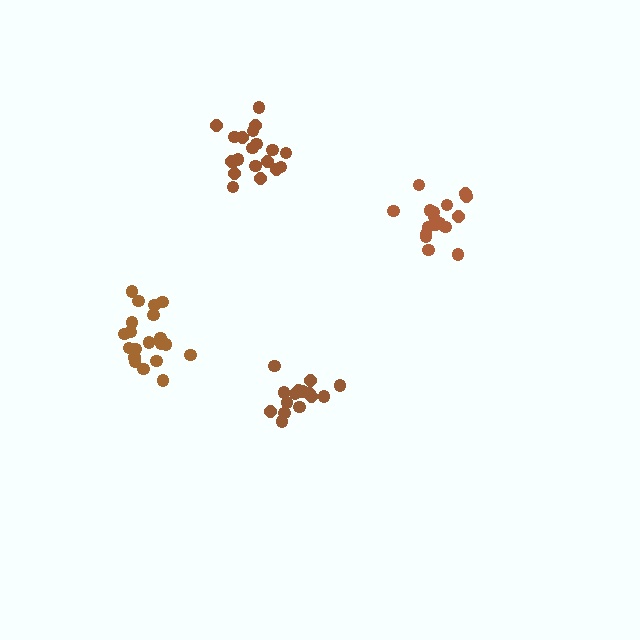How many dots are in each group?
Group 1: 16 dots, Group 2: 20 dots, Group 3: 17 dots, Group 4: 20 dots (73 total).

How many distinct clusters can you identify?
There are 4 distinct clusters.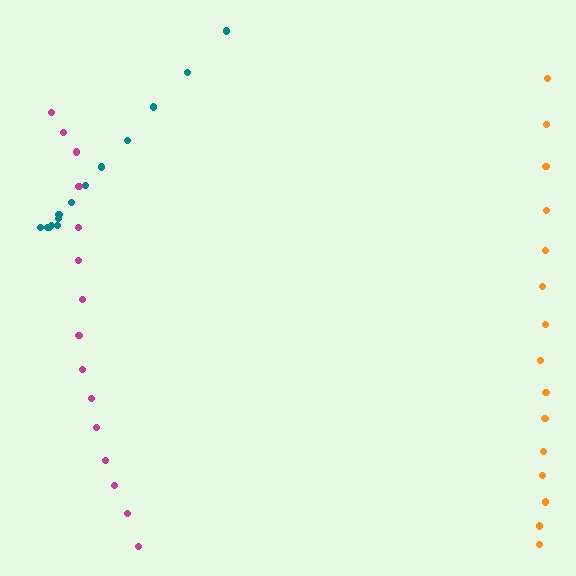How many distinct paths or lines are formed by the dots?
There are 3 distinct paths.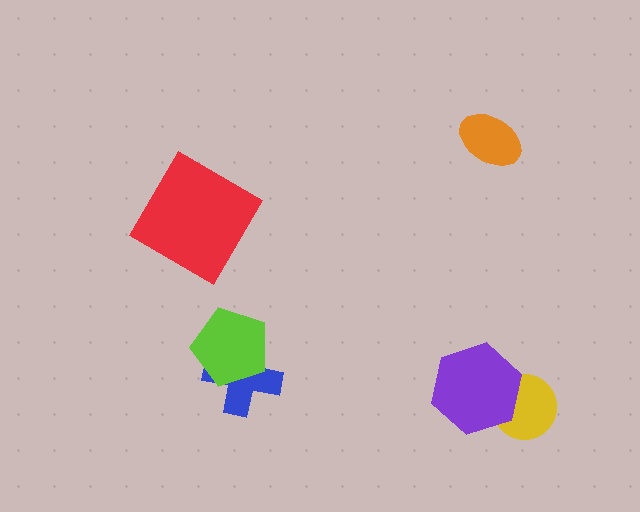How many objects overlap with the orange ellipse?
0 objects overlap with the orange ellipse.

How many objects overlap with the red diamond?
0 objects overlap with the red diamond.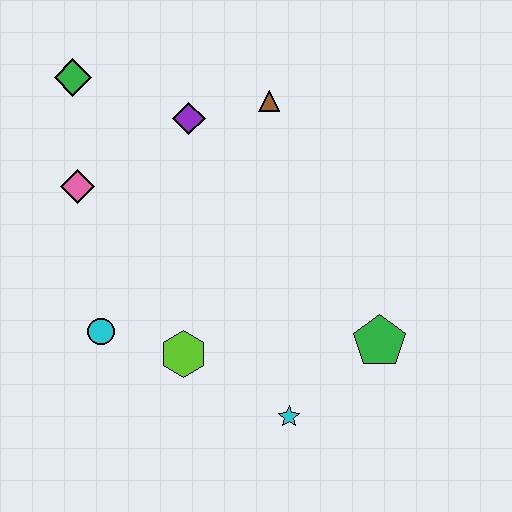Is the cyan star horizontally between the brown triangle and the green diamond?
No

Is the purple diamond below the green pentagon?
No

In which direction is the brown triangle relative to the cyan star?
The brown triangle is above the cyan star.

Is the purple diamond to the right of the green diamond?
Yes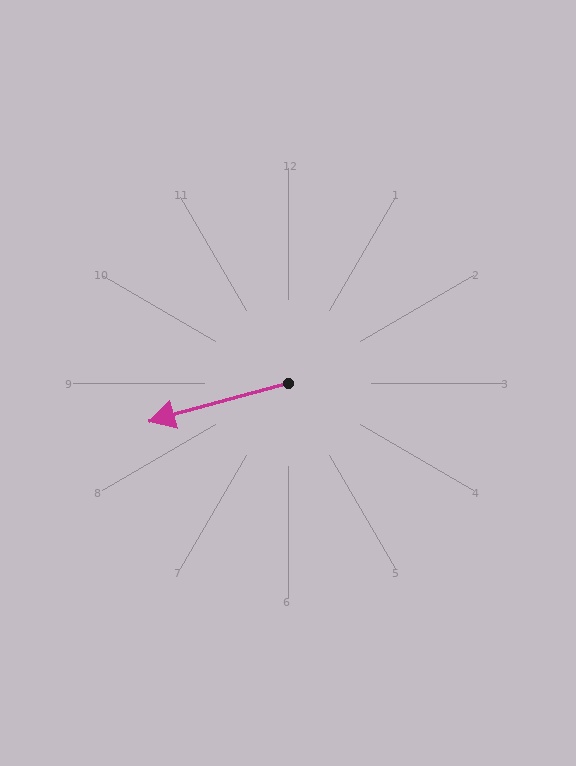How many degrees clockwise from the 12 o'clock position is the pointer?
Approximately 254 degrees.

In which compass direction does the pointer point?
West.